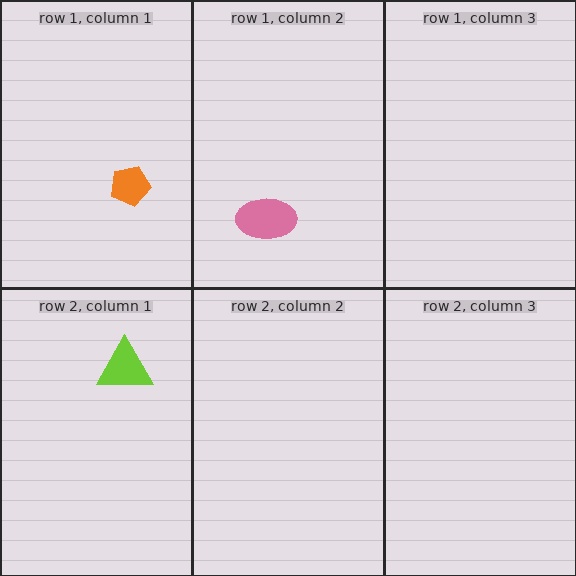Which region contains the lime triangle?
The row 2, column 1 region.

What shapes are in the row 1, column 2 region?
The pink ellipse.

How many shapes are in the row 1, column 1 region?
1.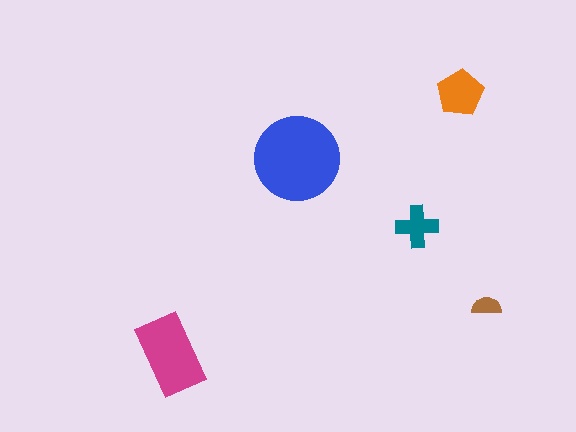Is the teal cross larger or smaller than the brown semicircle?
Larger.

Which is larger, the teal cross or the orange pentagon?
The orange pentagon.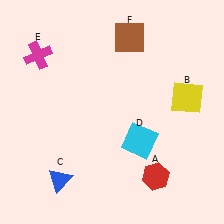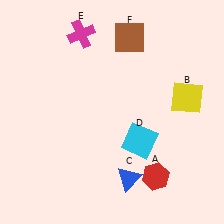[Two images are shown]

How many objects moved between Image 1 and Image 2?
2 objects moved between the two images.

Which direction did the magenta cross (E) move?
The magenta cross (E) moved right.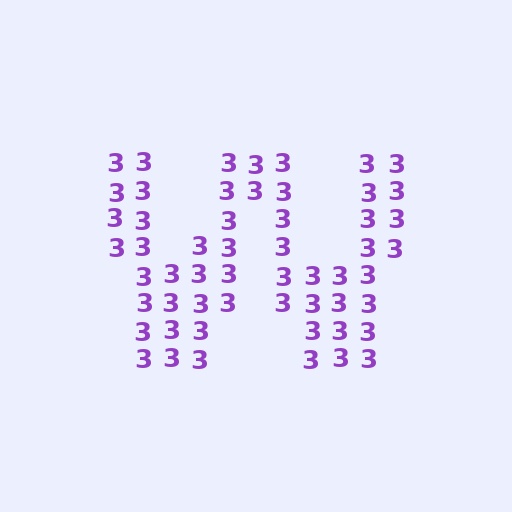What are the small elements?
The small elements are digit 3's.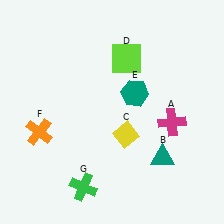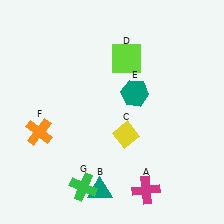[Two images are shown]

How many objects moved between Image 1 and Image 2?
2 objects moved between the two images.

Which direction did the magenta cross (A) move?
The magenta cross (A) moved down.